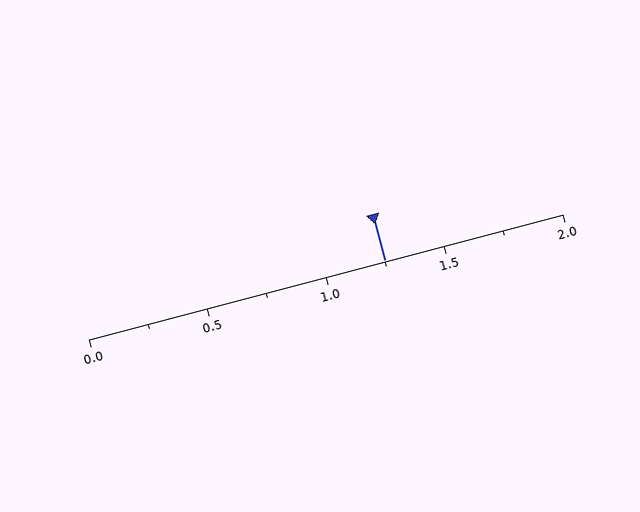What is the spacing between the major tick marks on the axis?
The major ticks are spaced 0.5 apart.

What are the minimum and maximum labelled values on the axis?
The axis runs from 0.0 to 2.0.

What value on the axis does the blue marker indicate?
The marker indicates approximately 1.25.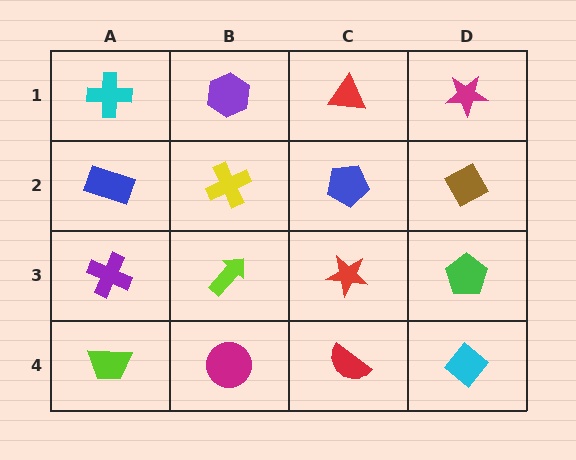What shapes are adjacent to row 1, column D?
A brown diamond (row 2, column D), a red triangle (row 1, column C).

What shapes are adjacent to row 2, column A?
A cyan cross (row 1, column A), a purple cross (row 3, column A), a yellow cross (row 2, column B).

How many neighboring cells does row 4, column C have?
3.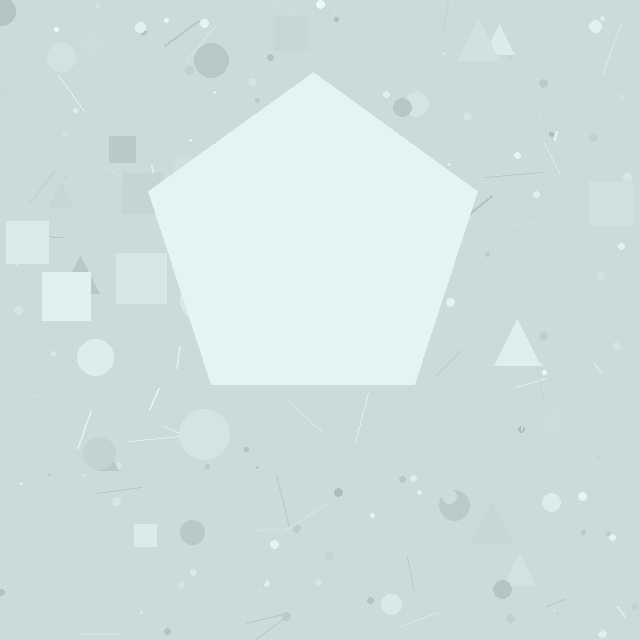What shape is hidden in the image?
A pentagon is hidden in the image.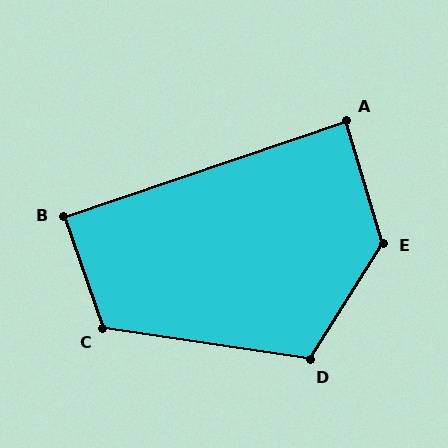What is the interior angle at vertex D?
Approximately 114 degrees (obtuse).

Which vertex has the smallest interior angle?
A, at approximately 88 degrees.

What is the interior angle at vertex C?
Approximately 117 degrees (obtuse).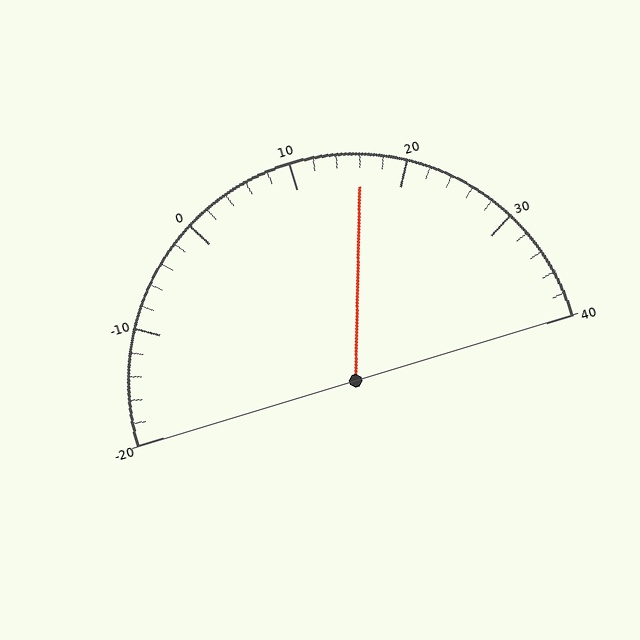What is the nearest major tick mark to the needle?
The nearest major tick mark is 20.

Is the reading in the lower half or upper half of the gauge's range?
The reading is in the upper half of the range (-20 to 40).